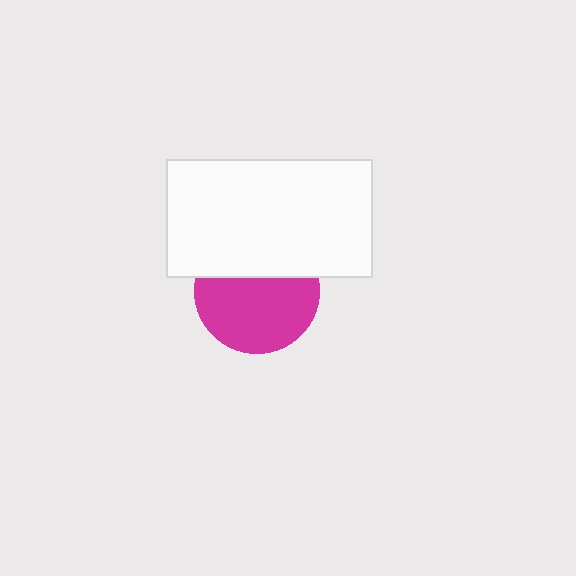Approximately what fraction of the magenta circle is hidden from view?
Roughly 36% of the magenta circle is hidden behind the white rectangle.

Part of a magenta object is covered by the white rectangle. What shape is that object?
It is a circle.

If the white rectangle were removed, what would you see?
You would see the complete magenta circle.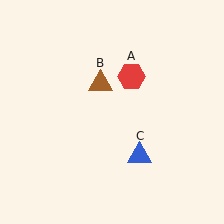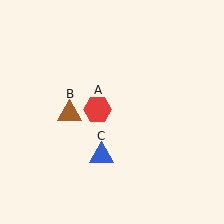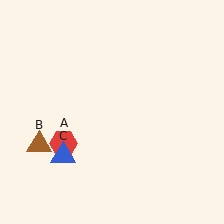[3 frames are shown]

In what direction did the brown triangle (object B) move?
The brown triangle (object B) moved down and to the left.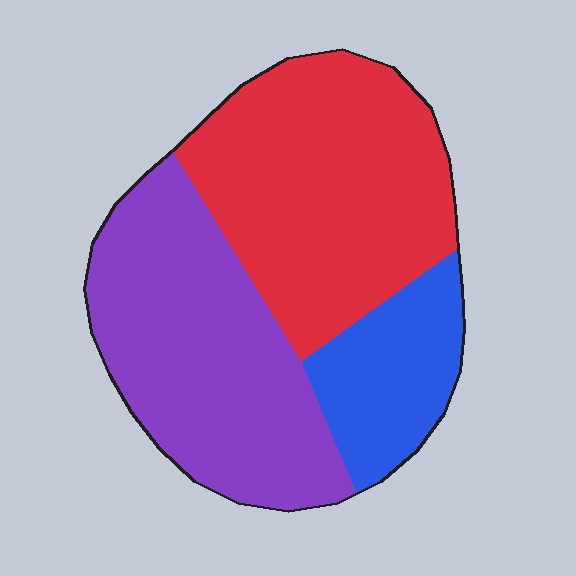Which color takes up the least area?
Blue, at roughly 15%.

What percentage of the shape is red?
Red covers roughly 45% of the shape.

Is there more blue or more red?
Red.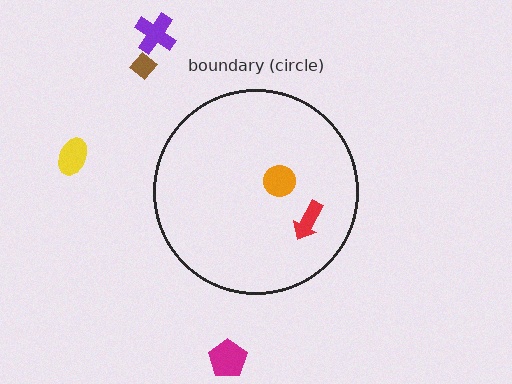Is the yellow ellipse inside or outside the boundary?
Outside.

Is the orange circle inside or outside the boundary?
Inside.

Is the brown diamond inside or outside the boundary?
Outside.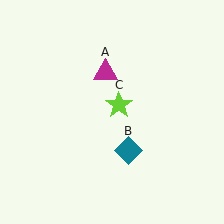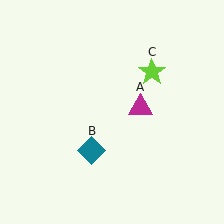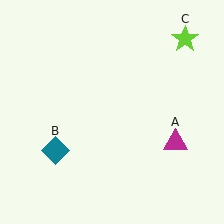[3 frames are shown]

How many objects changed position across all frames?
3 objects changed position: magenta triangle (object A), teal diamond (object B), lime star (object C).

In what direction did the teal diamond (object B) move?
The teal diamond (object B) moved left.